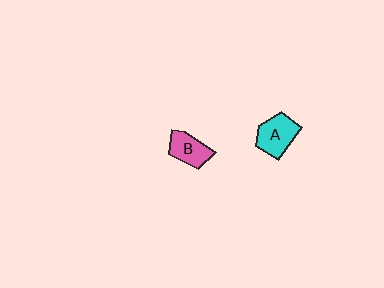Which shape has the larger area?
Shape A (cyan).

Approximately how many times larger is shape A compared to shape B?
Approximately 1.2 times.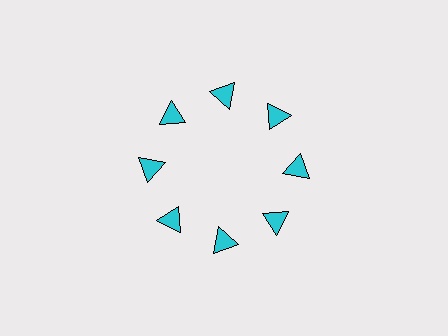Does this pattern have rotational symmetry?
Yes, this pattern has 8-fold rotational symmetry. It looks the same after rotating 45 degrees around the center.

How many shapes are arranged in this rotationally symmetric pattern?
There are 8 shapes, arranged in 8 groups of 1.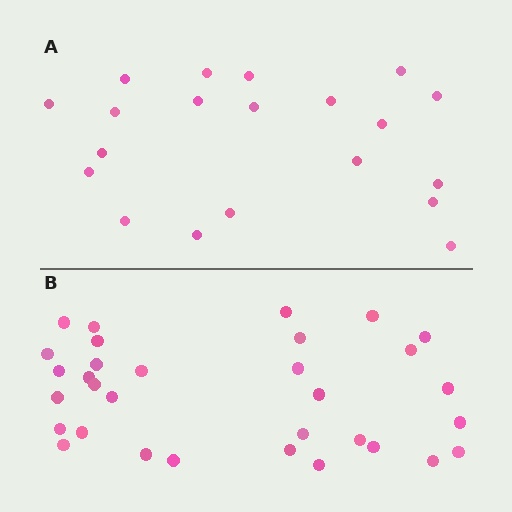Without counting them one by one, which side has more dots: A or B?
Region B (the bottom region) has more dots.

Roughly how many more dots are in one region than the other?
Region B has roughly 12 or so more dots than region A.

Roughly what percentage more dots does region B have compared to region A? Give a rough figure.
About 60% more.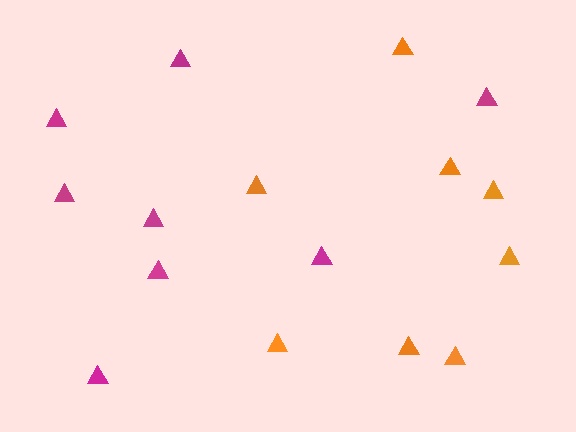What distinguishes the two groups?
There are 2 groups: one group of orange triangles (8) and one group of magenta triangles (8).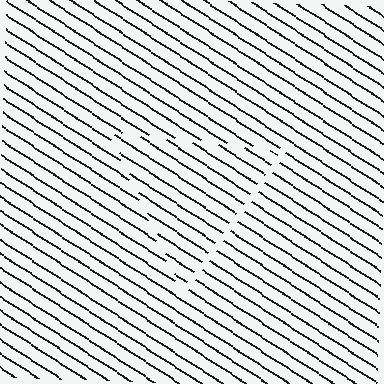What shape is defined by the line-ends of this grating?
An illusory triangle. The interior of the shape contains the same grating, shifted by half a period — the contour is defined by the phase discontinuity where line-ends from the inner and outer gratings abut.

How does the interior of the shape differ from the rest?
The interior of the shape contains the same grating, shifted by half a period — the contour is defined by the phase discontinuity where line-ends from the inner and outer gratings abut.